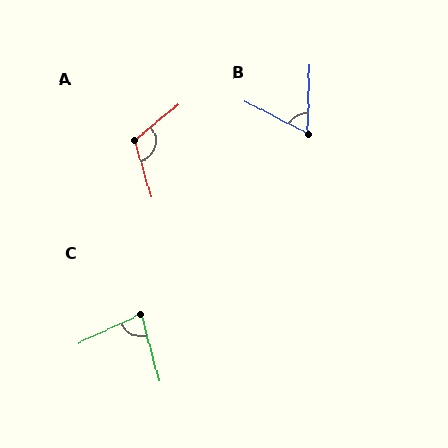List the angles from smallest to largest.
B (64°), C (81°), A (113°).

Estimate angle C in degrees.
Approximately 81 degrees.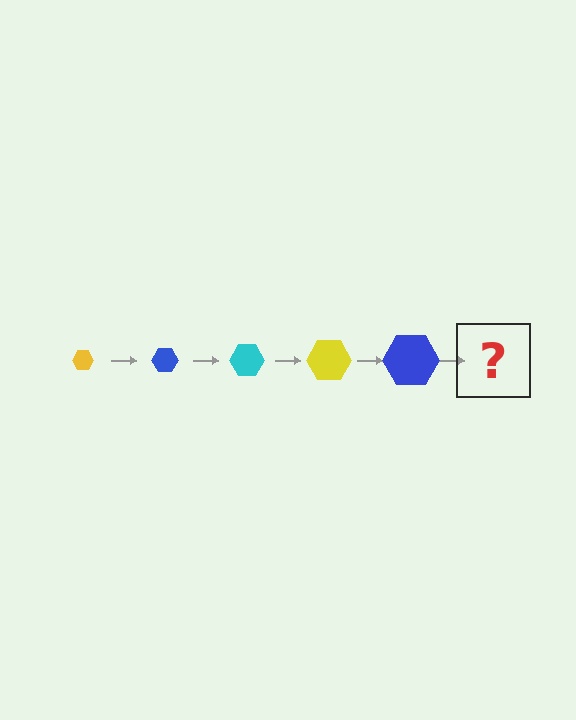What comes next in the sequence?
The next element should be a cyan hexagon, larger than the previous one.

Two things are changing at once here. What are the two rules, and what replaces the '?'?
The two rules are that the hexagon grows larger each step and the color cycles through yellow, blue, and cyan. The '?' should be a cyan hexagon, larger than the previous one.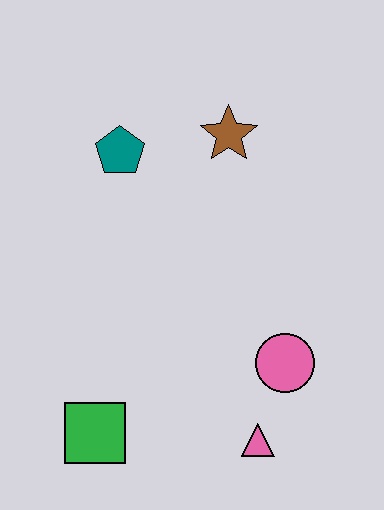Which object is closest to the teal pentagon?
The brown star is closest to the teal pentagon.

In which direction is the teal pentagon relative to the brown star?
The teal pentagon is to the left of the brown star.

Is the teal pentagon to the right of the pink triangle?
No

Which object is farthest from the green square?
The brown star is farthest from the green square.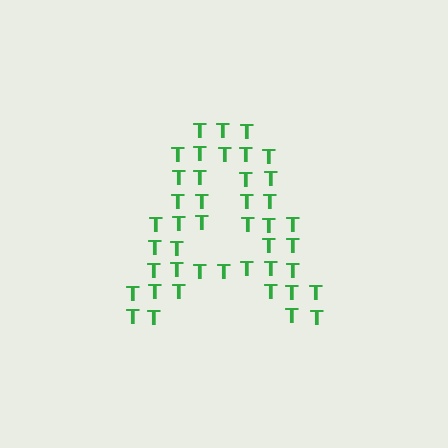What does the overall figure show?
The overall figure shows the letter A.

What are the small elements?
The small elements are letter T's.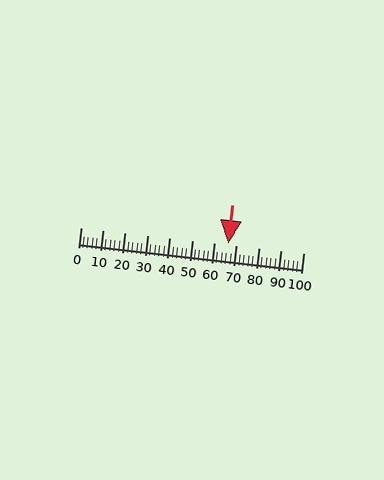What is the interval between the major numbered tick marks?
The major tick marks are spaced 10 units apart.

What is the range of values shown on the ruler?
The ruler shows values from 0 to 100.